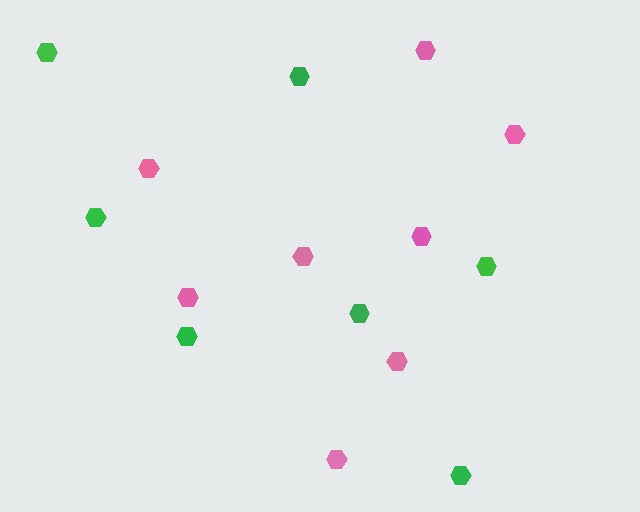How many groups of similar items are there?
There are 2 groups: one group of green hexagons (7) and one group of pink hexagons (8).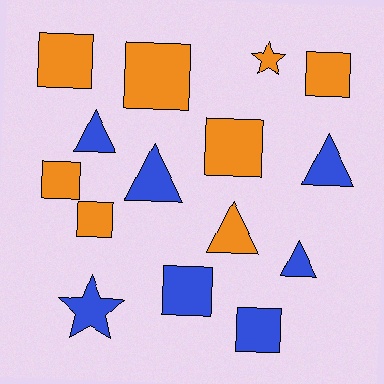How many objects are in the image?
There are 15 objects.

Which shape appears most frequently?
Square, with 8 objects.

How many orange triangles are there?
There is 1 orange triangle.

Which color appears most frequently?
Orange, with 8 objects.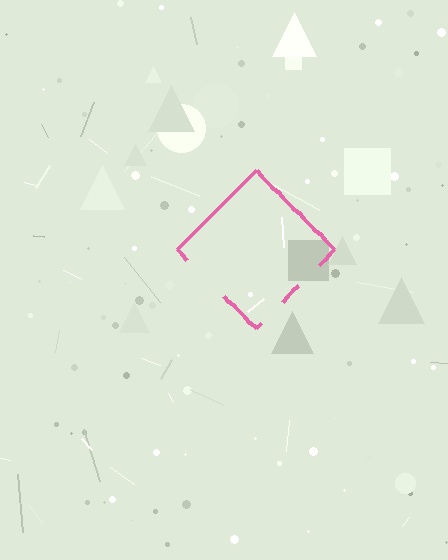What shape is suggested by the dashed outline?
The dashed outline suggests a diamond.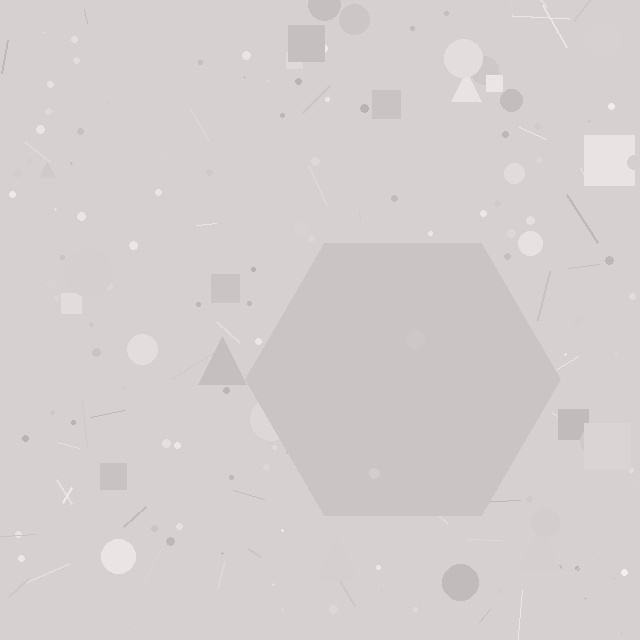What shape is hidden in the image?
A hexagon is hidden in the image.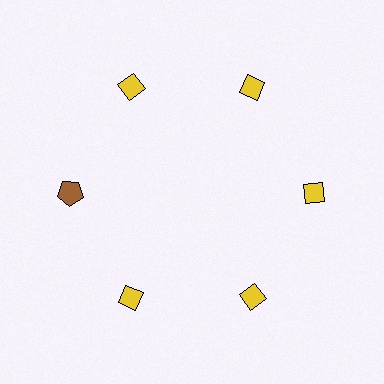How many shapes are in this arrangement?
There are 6 shapes arranged in a ring pattern.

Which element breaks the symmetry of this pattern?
The brown pentagon at roughly the 9 o'clock position breaks the symmetry. All other shapes are yellow diamonds.